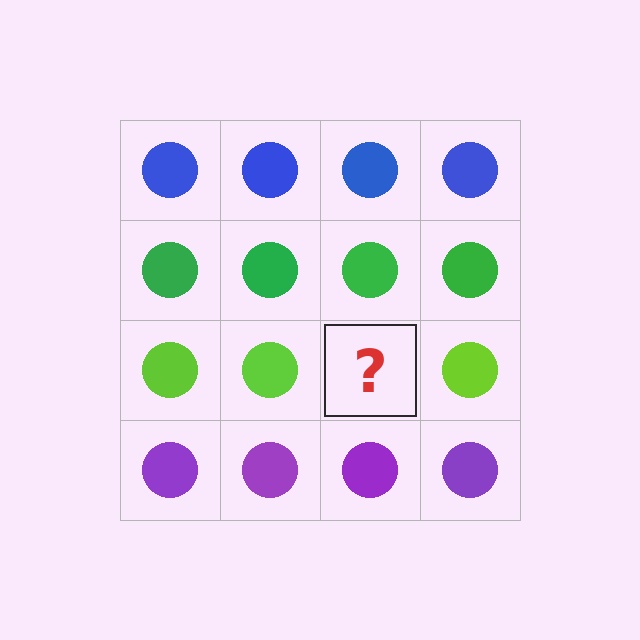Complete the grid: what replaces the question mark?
The question mark should be replaced with a lime circle.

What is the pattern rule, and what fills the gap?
The rule is that each row has a consistent color. The gap should be filled with a lime circle.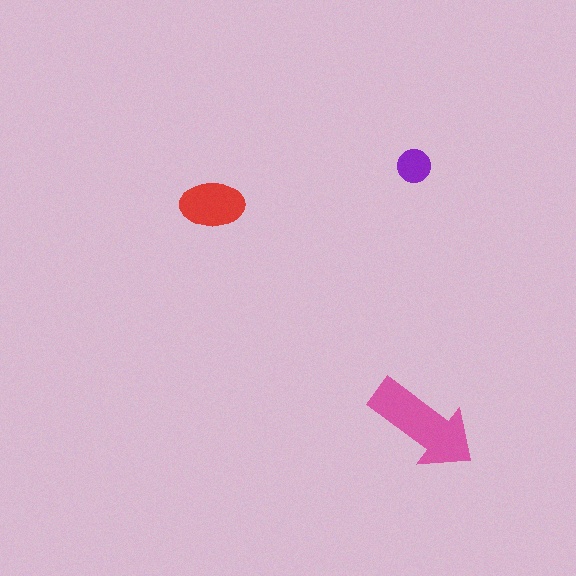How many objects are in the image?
There are 3 objects in the image.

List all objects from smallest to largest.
The purple circle, the red ellipse, the pink arrow.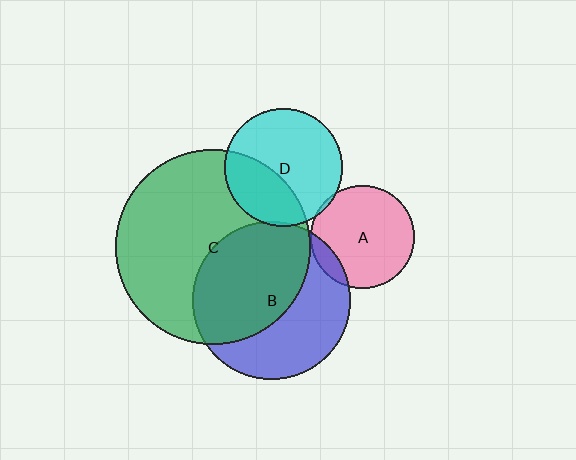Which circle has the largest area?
Circle C (green).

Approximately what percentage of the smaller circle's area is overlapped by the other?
Approximately 5%.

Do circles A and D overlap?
Yes.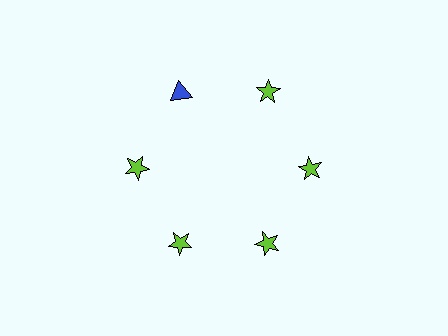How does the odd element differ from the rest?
It differs in both color (blue instead of lime) and shape (triangle instead of star).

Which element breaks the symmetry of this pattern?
The blue triangle at roughly the 11 o'clock position breaks the symmetry. All other shapes are lime stars.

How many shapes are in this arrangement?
There are 6 shapes arranged in a ring pattern.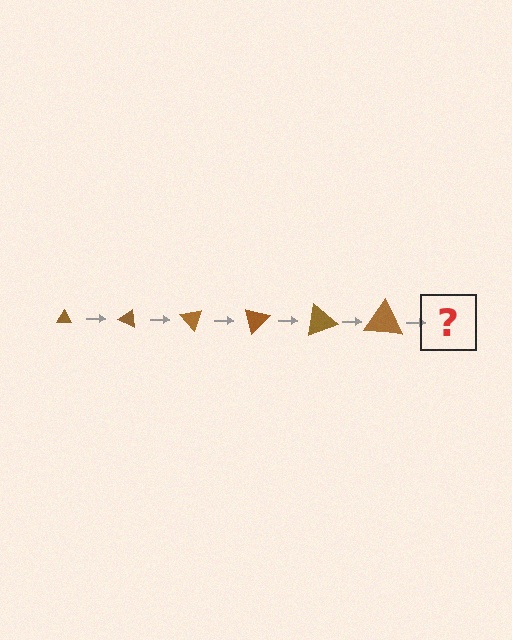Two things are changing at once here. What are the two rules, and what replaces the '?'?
The two rules are that the triangle grows larger each step and it rotates 25 degrees each step. The '?' should be a triangle, larger than the previous one and rotated 150 degrees from the start.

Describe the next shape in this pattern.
It should be a triangle, larger than the previous one and rotated 150 degrees from the start.